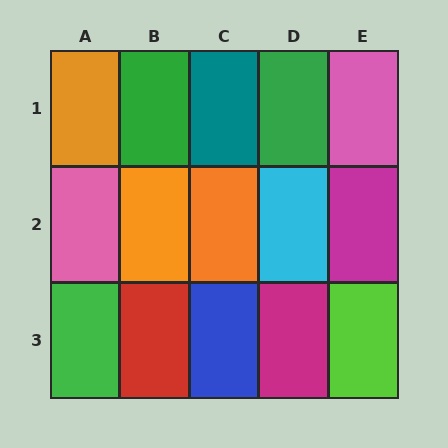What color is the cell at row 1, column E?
Pink.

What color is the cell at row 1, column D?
Green.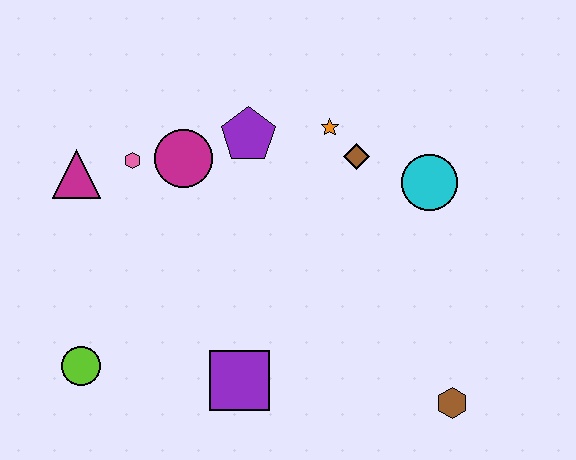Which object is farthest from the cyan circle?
The lime circle is farthest from the cyan circle.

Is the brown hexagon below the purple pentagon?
Yes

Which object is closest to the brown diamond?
The orange star is closest to the brown diamond.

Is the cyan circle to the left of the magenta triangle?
No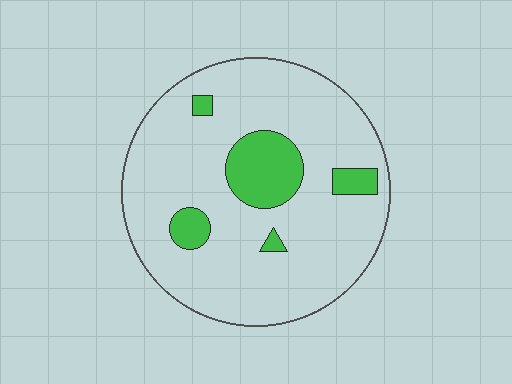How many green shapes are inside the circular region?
5.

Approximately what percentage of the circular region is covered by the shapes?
Approximately 15%.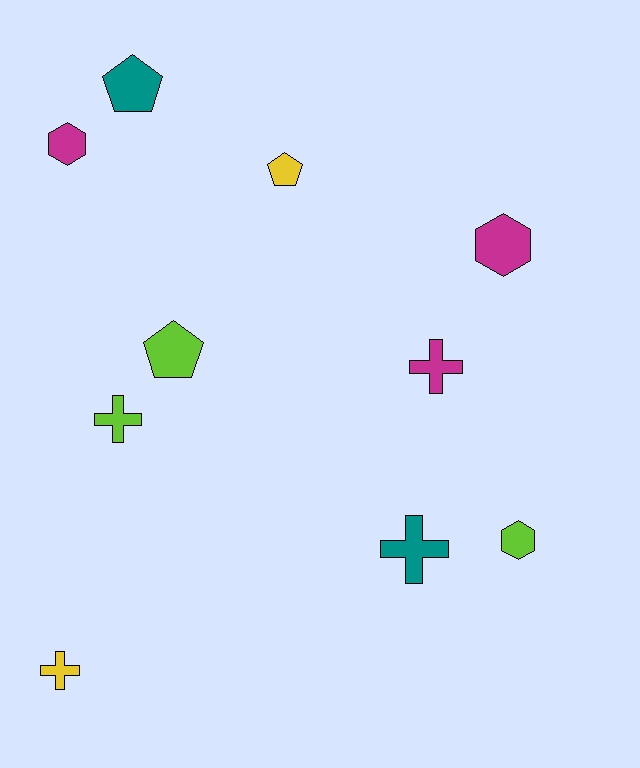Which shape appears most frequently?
Cross, with 4 objects.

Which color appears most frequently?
Lime, with 3 objects.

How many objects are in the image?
There are 10 objects.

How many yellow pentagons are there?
There is 1 yellow pentagon.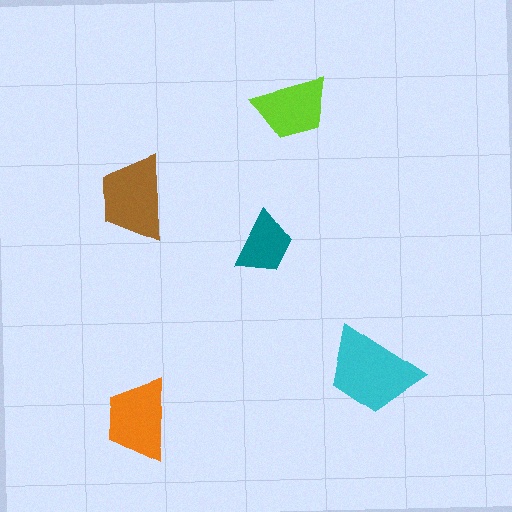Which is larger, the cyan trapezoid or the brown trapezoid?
The cyan one.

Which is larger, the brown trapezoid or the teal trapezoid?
The brown one.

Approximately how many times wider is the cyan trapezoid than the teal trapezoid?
About 1.5 times wider.